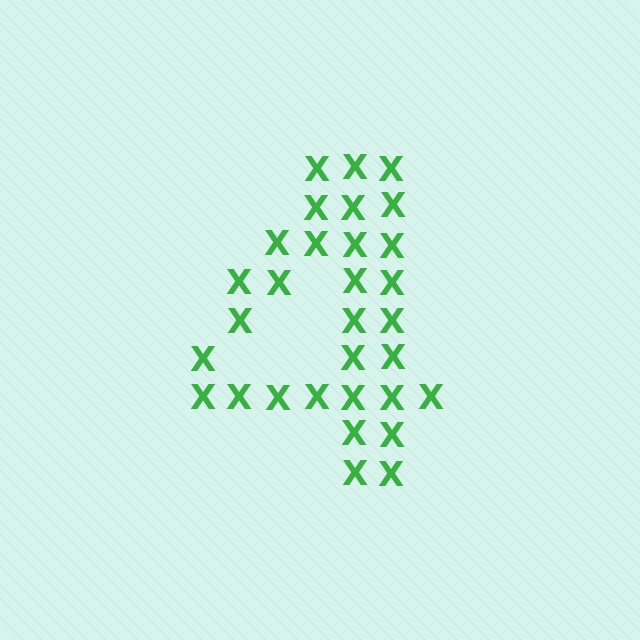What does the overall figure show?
The overall figure shows the digit 4.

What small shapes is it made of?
It is made of small letter X's.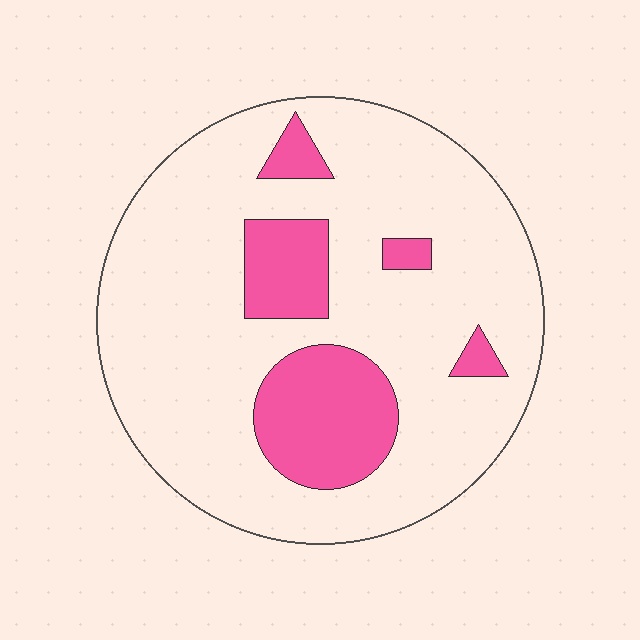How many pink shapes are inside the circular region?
5.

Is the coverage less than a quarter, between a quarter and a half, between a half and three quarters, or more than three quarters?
Less than a quarter.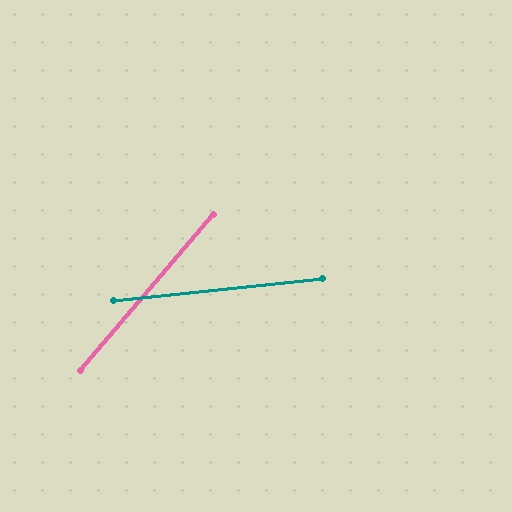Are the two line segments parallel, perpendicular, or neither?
Neither parallel nor perpendicular — they differ by about 44°.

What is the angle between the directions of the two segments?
Approximately 44 degrees.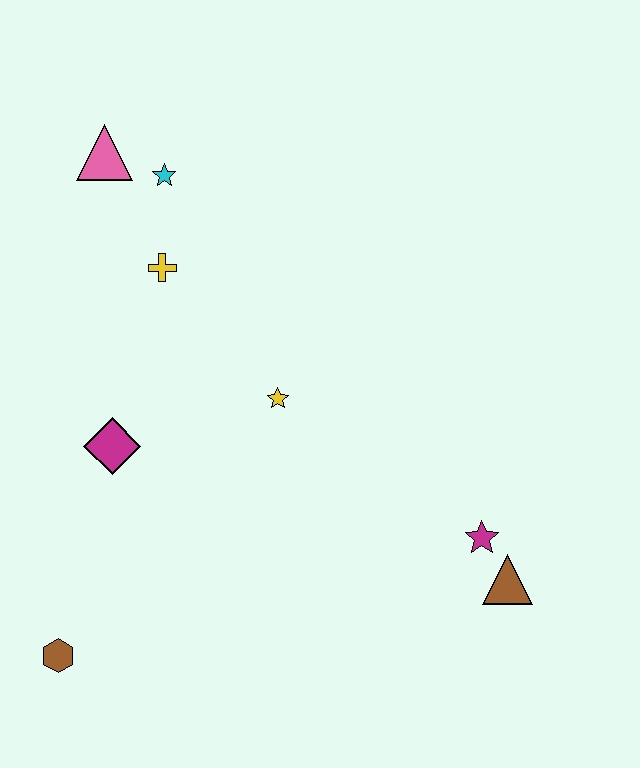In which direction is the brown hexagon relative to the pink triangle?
The brown hexagon is below the pink triangle.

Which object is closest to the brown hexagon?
The magenta diamond is closest to the brown hexagon.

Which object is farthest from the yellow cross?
The brown triangle is farthest from the yellow cross.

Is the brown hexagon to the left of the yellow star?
Yes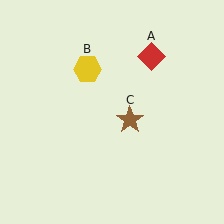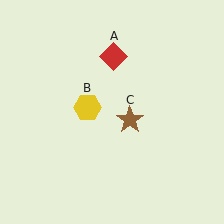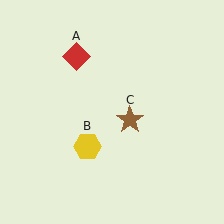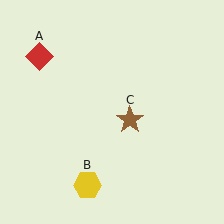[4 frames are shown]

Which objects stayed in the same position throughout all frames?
Brown star (object C) remained stationary.